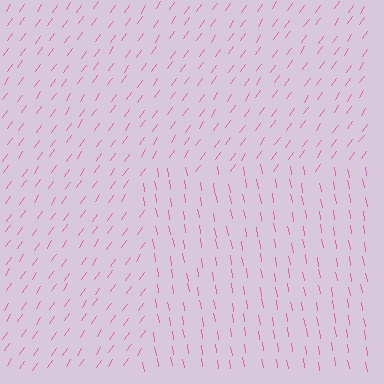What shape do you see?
I see a rectangle.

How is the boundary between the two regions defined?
The boundary is defined purely by a change in line orientation (approximately 45 degrees difference). All lines are the same color and thickness.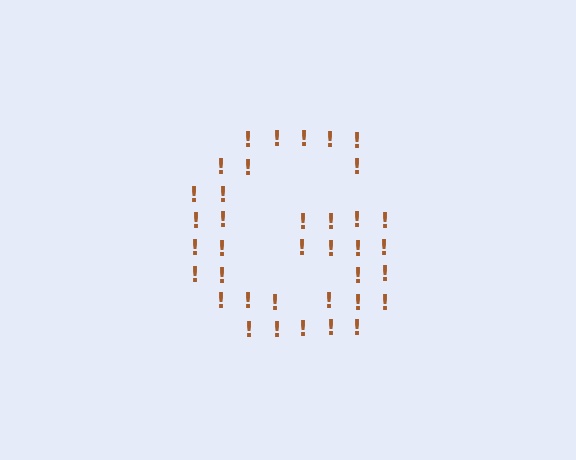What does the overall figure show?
The overall figure shows the letter G.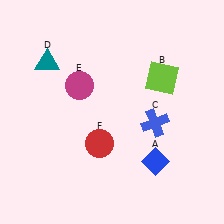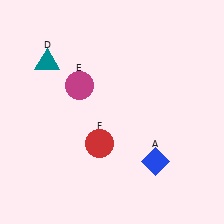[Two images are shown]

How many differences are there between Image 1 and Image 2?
There are 2 differences between the two images.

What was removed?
The blue cross (C), the lime square (B) were removed in Image 2.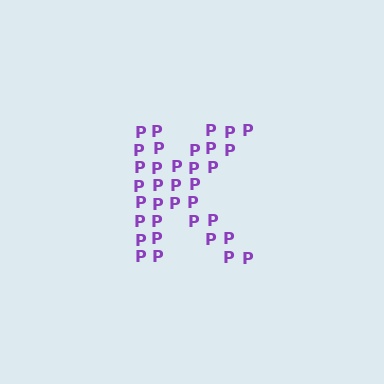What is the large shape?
The large shape is the letter K.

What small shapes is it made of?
It is made of small letter P's.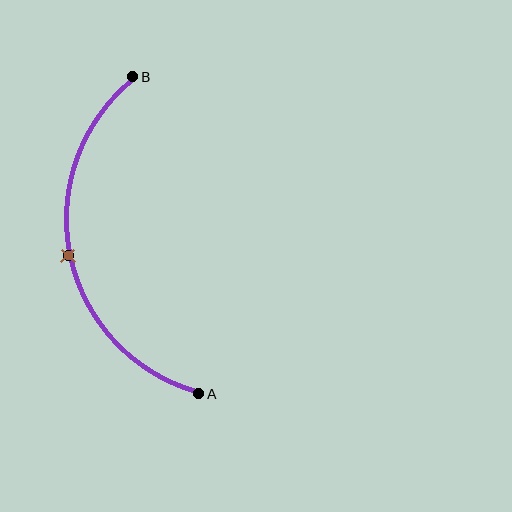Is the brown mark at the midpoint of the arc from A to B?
Yes. The brown mark lies on the arc at equal arc-length from both A and B — it is the arc midpoint.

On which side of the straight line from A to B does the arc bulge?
The arc bulges to the left of the straight line connecting A and B.